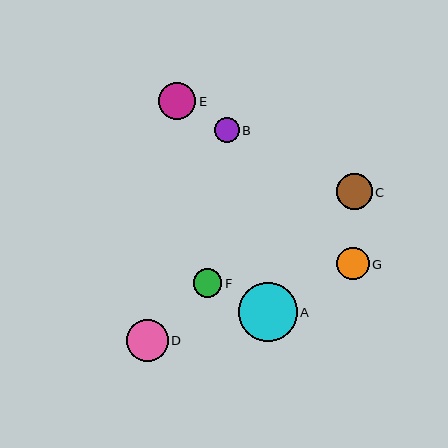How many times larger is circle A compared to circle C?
Circle A is approximately 1.6 times the size of circle C.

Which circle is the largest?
Circle A is the largest with a size of approximately 58 pixels.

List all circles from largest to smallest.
From largest to smallest: A, D, E, C, G, F, B.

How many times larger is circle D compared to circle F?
Circle D is approximately 1.5 times the size of circle F.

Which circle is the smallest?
Circle B is the smallest with a size of approximately 25 pixels.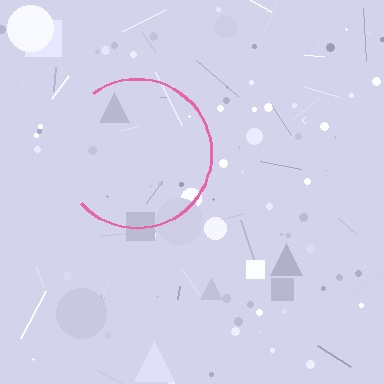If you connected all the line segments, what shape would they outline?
They would outline a circle.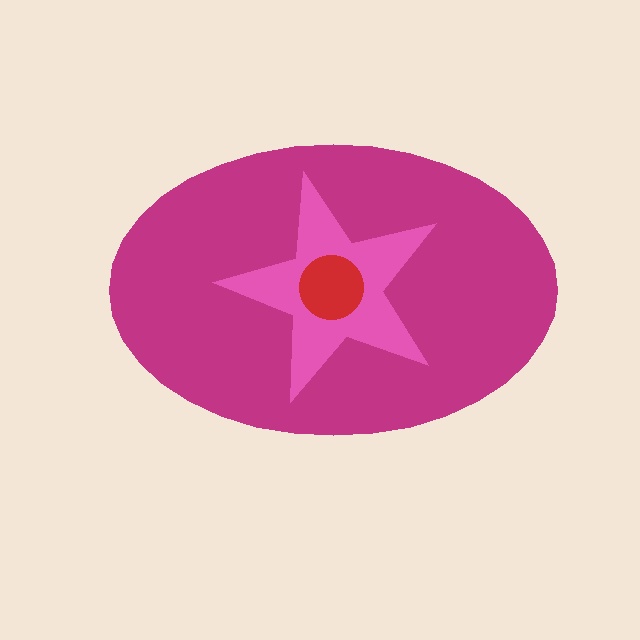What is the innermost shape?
The red circle.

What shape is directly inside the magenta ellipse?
The pink star.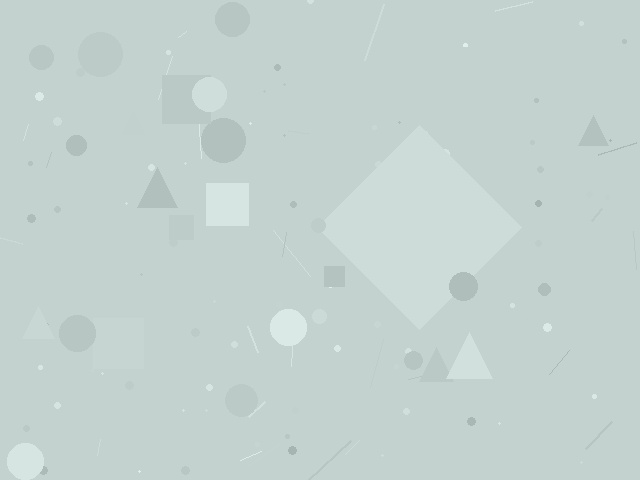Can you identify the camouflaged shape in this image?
The camouflaged shape is a diamond.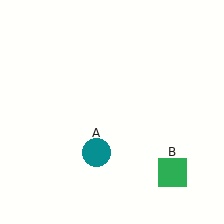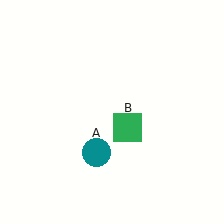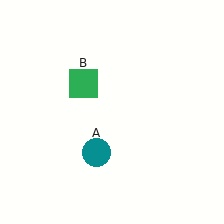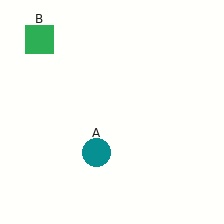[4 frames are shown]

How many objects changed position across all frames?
1 object changed position: green square (object B).